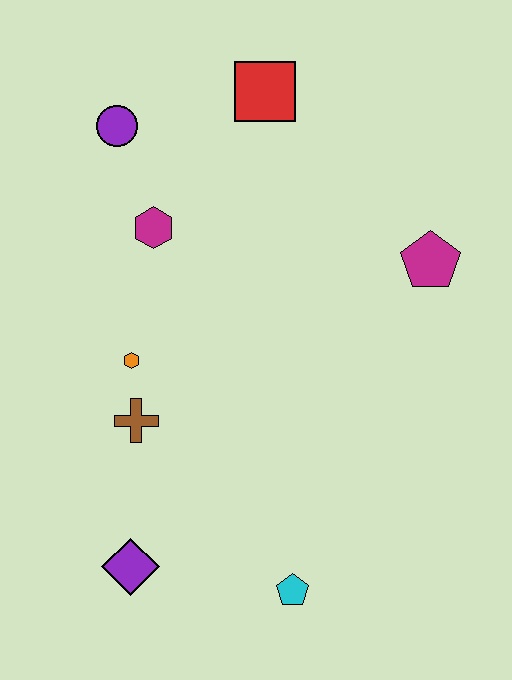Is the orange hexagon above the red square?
No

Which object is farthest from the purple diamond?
The red square is farthest from the purple diamond.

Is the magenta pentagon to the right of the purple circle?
Yes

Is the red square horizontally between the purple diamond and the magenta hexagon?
No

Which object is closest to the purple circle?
The magenta hexagon is closest to the purple circle.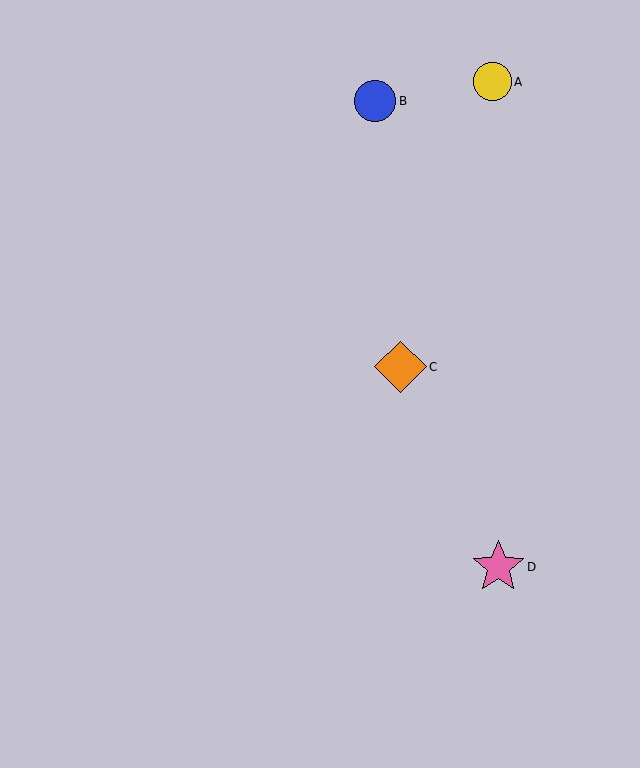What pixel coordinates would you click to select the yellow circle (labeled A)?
Click at (492, 82) to select the yellow circle A.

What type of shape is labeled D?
Shape D is a pink star.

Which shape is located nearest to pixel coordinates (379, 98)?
The blue circle (labeled B) at (375, 101) is nearest to that location.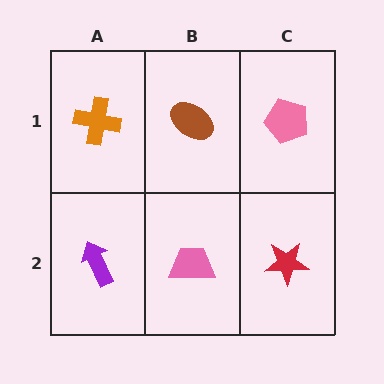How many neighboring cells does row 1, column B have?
3.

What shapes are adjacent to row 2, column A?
An orange cross (row 1, column A), a pink trapezoid (row 2, column B).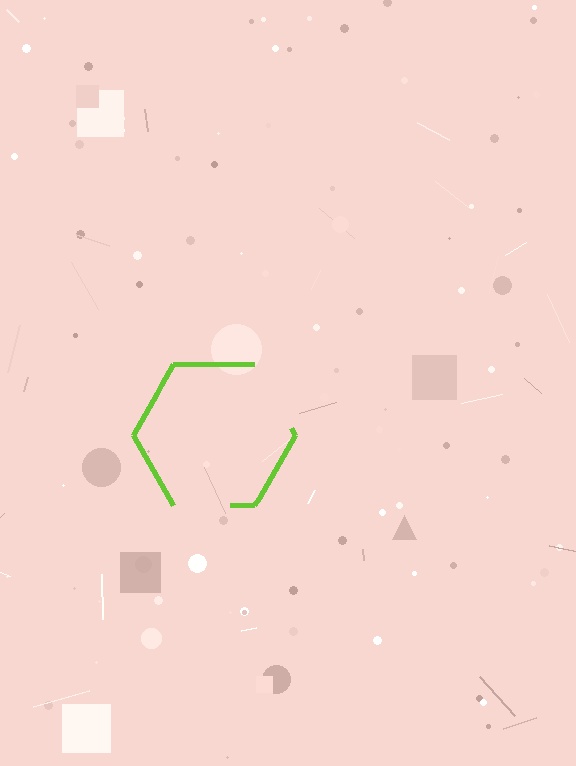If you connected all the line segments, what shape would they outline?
They would outline a hexagon.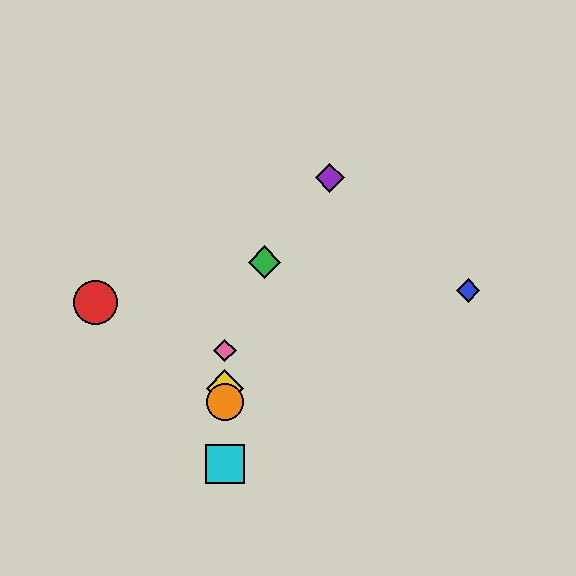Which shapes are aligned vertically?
The yellow diamond, the orange circle, the cyan square, the pink diamond are aligned vertically.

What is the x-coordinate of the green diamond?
The green diamond is at x≈265.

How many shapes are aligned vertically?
4 shapes (the yellow diamond, the orange circle, the cyan square, the pink diamond) are aligned vertically.